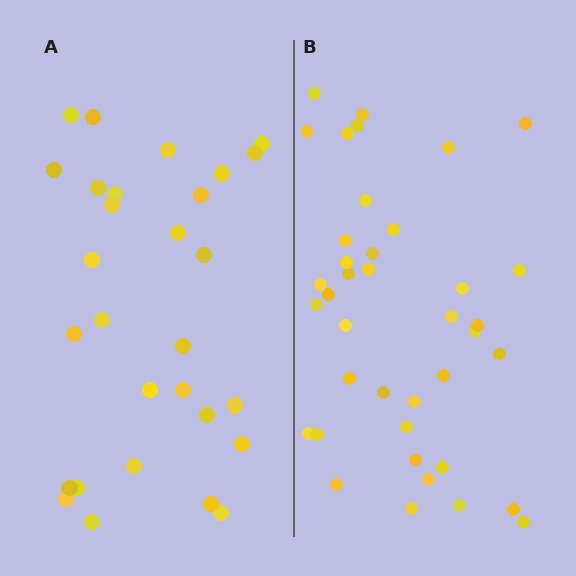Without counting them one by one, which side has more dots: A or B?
Region B (the right region) has more dots.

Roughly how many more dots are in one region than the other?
Region B has roughly 10 or so more dots than region A.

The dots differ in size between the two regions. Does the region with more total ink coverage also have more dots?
No. Region A has more total ink coverage because its dots are larger, but region B actually contains more individual dots. Total area can be misleading — the number of items is what matters here.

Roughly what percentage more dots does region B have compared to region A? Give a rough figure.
About 35% more.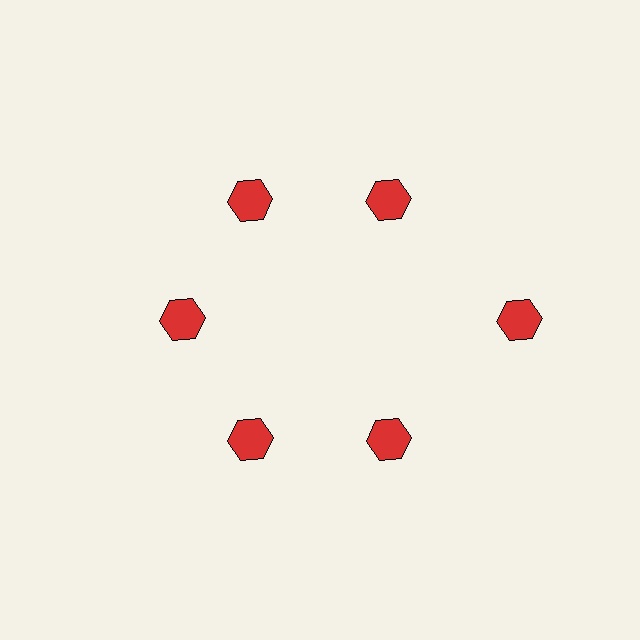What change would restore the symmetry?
The symmetry would be restored by moving it inward, back onto the ring so that all 6 hexagons sit at equal angles and equal distance from the center.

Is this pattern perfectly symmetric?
No. The 6 red hexagons are arranged in a ring, but one element near the 3 o'clock position is pushed outward from the center, breaking the 6-fold rotational symmetry.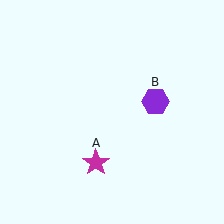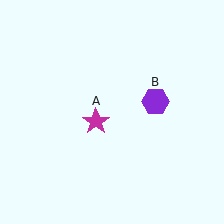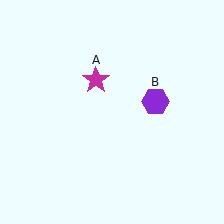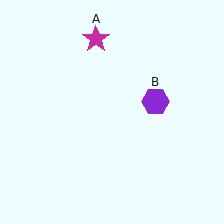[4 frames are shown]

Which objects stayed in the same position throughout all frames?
Purple hexagon (object B) remained stationary.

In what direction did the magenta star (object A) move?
The magenta star (object A) moved up.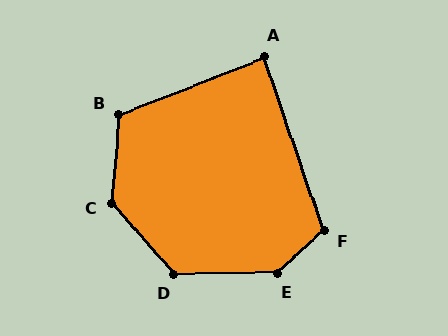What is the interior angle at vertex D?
Approximately 130 degrees (obtuse).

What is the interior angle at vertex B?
Approximately 116 degrees (obtuse).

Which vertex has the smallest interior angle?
A, at approximately 88 degrees.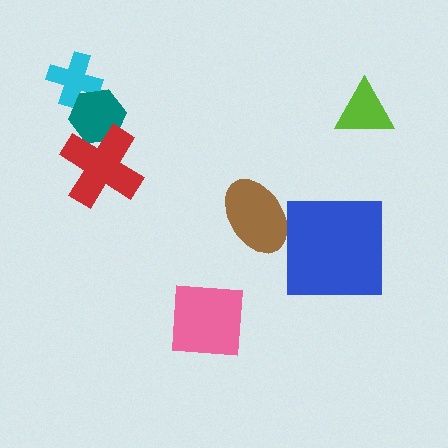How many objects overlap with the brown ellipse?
0 objects overlap with the brown ellipse.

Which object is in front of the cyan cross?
The teal hexagon is in front of the cyan cross.